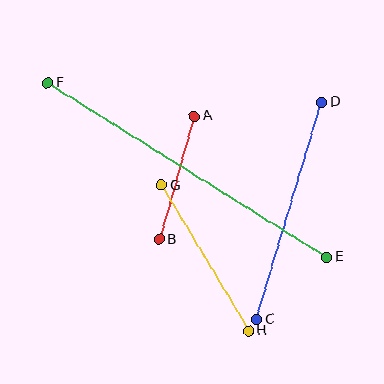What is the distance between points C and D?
The distance is approximately 227 pixels.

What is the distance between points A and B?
The distance is approximately 128 pixels.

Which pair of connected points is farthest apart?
Points E and F are farthest apart.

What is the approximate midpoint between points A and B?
The midpoint is at approximately (177, 178) pixels.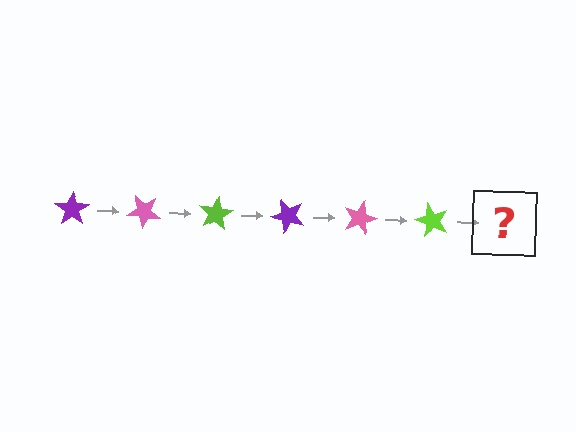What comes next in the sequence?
The next element should be a purple star, rotated 240 degrees from the start.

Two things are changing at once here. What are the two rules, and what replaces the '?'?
The two rules are that it rotates 40 degrees each step and the color cycles through purple, pink, and lime. The '?' should be a purple star, rotated 240 degrees from the start.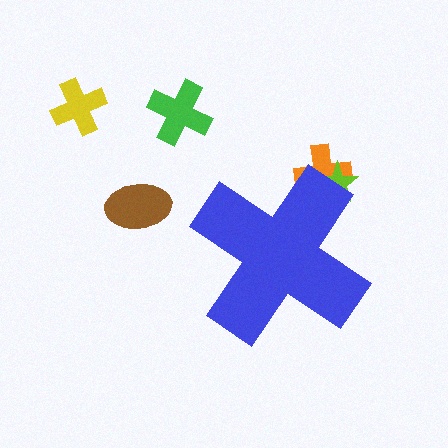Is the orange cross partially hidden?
Yes, the orange cross is partially hidden behind the blue cross.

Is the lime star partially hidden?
Yes, the lime star is partially hidden behind the blue cross.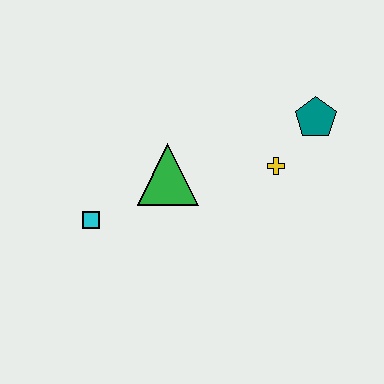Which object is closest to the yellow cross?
The teal pentagon is closest to the yellow cross.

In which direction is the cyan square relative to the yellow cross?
The cyan square is to the left of the yellow cross.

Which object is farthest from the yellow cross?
The cyan square is farthest from the yellow cross.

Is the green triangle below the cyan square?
No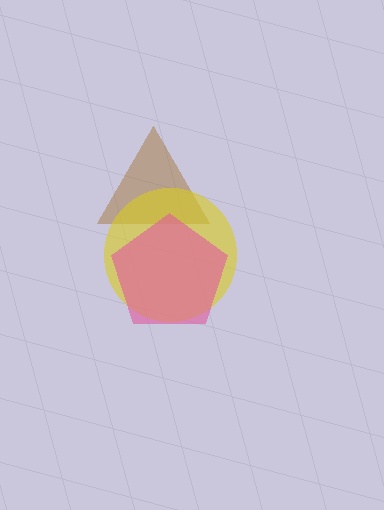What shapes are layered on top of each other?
The layered shapes are: a brown triangle, a yellow circle, a pink pentagon.